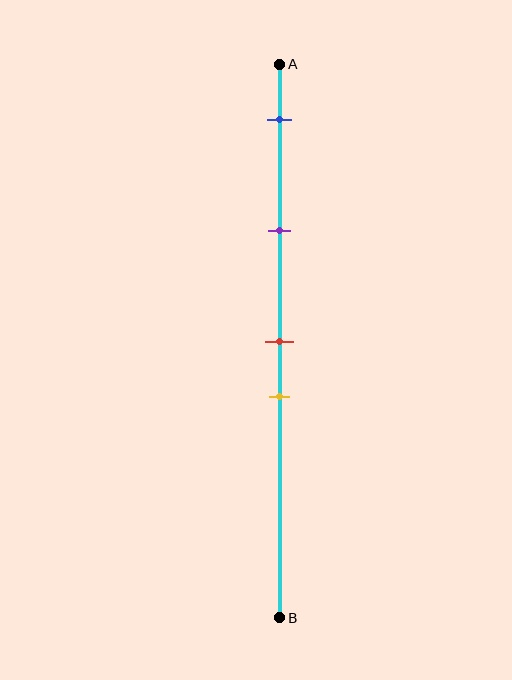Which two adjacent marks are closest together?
The red and yellow marks are the closest adjacent pair.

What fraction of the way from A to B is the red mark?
The red mark is approximately 50% (0.5) of the way from A to B.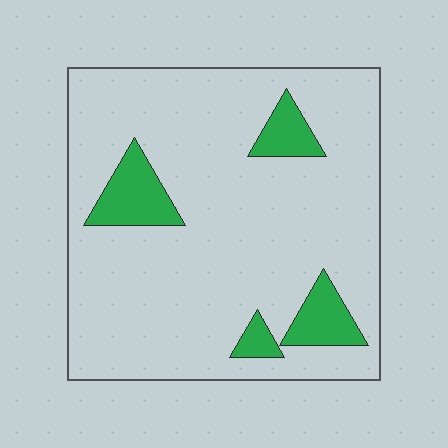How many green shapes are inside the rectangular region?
4.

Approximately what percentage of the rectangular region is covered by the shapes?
Approximately 15%.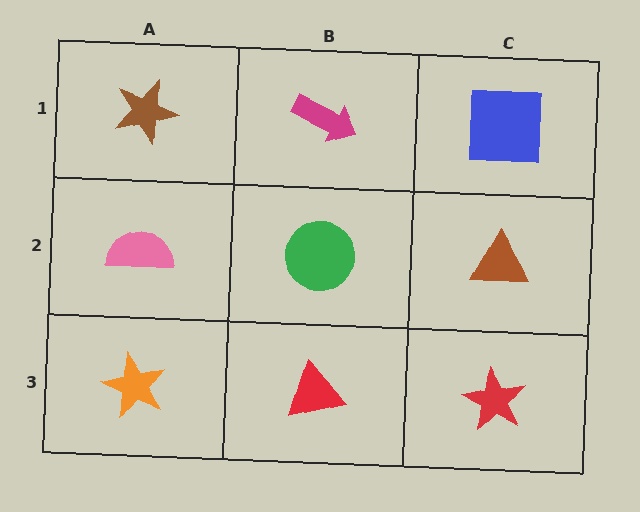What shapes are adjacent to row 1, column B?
A green circle (row 2, column B), a brown star (row 1, column A), a blue square (row 1, column C).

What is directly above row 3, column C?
A brown triangle.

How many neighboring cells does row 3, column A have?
2.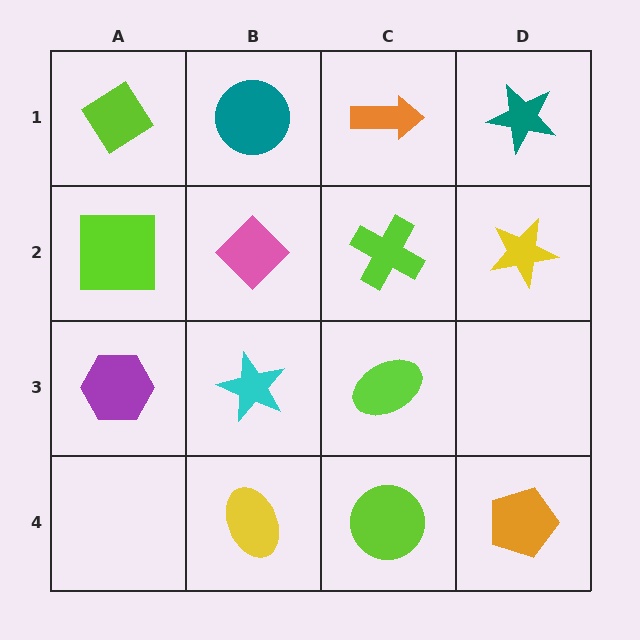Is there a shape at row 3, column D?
No, that cell is empty.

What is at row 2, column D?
A yellow star.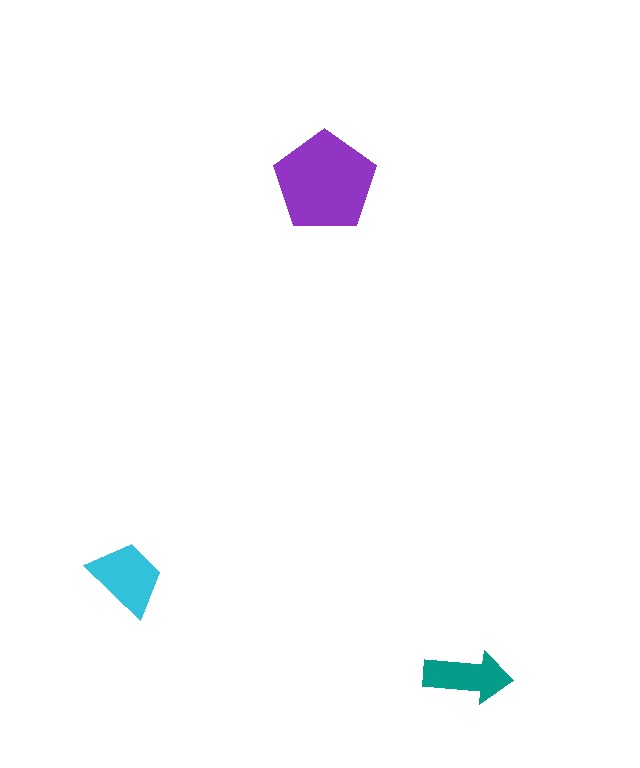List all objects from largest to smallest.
The purple pentagon, the cyan trapezoid, the teal arrow.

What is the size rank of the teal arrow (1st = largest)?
3rd.